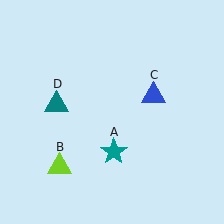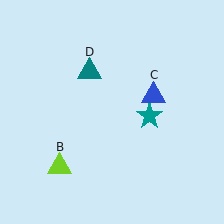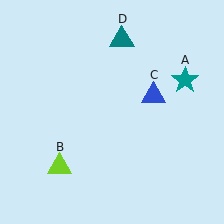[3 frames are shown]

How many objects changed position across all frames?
2 objects changed position: teal star (object A), teal triangle (object D).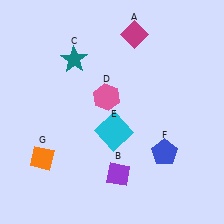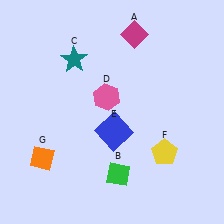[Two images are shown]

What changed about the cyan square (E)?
In Image 1, E is cyan. In Image 2, it changed to blue.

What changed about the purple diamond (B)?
In Image 1, B is purple. In Image 2, it changed to green.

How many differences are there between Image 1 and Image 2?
There are 3 differences between the two images.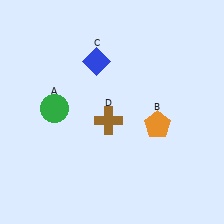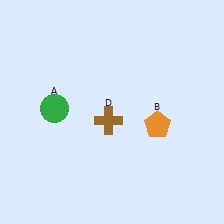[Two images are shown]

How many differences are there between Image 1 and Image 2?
There is 1 difference between the two images.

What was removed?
The blue diamond (C) was removed in Image 2.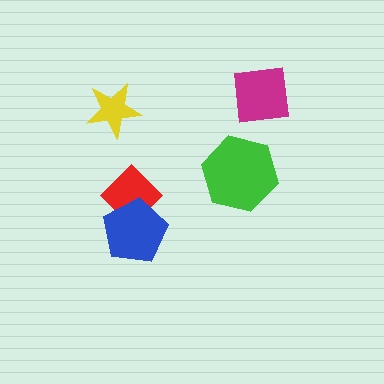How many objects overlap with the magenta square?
0 objects overlap with the magenta square.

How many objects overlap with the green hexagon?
0 objects overlap with the green hexagon.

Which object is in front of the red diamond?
The blue pentagon is in front of the red diamond.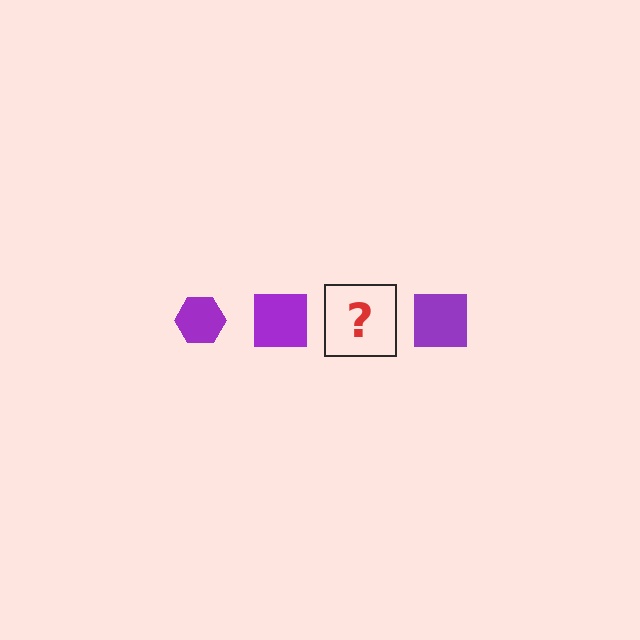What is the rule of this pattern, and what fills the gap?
The rule is that the pattern cycles through hexagon, square shapes in purple. The gap should be filled with a purple hexagon.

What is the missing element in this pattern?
The missing element is a purple hexagon.